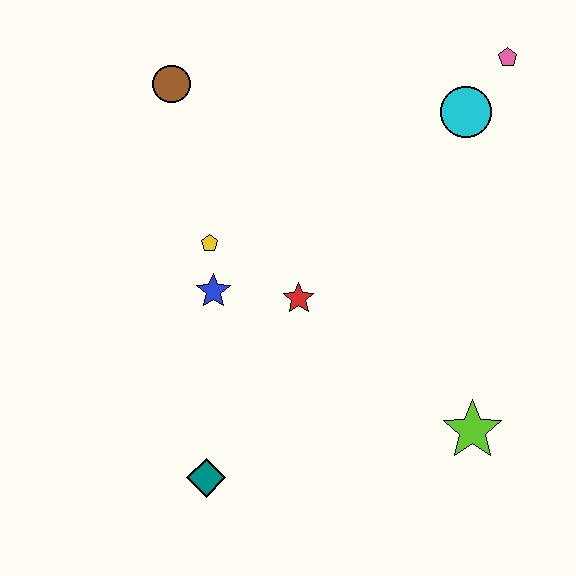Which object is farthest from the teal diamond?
The pink pentagon is farthest from the teal diamond.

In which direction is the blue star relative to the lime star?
The blue star is to the left of the lime star.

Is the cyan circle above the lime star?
Yes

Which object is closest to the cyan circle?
The pink pentagon is closest to the cyan circle.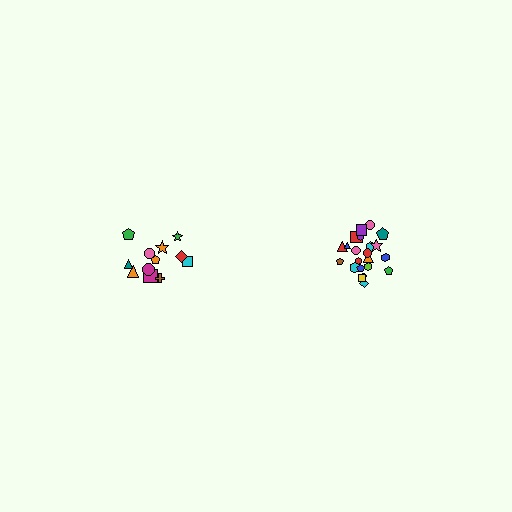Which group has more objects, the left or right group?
The right group.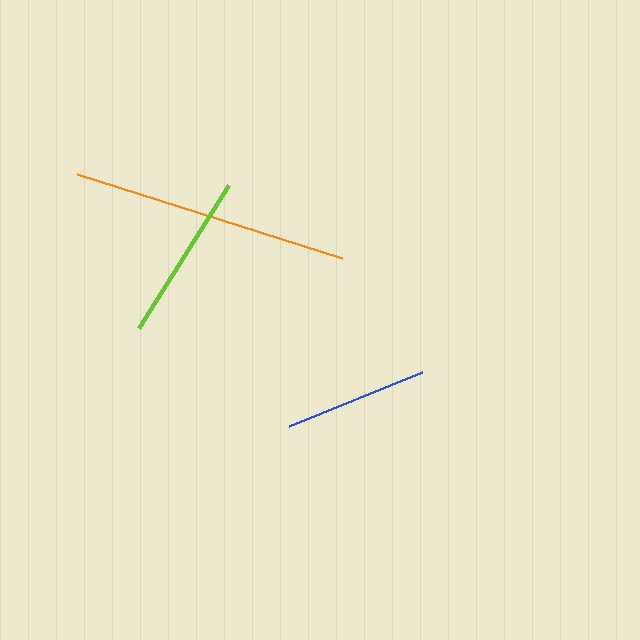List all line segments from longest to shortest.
From longest to shortest: orange, lime, blue.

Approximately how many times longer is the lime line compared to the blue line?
The lime line is approximately 1.2 times the length of the blue line.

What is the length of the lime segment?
The lime segment is approximately 169 pixels long.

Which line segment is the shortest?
The blue line is the shortest at approximately 144 pixels.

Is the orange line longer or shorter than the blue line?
The orange line is longer than the blue line.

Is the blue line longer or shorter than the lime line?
The lime line is longer than the blue line.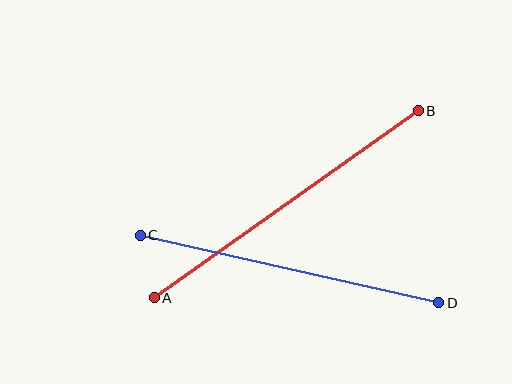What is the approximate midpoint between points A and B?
The midpoint is at approximately (286, 204) pixels.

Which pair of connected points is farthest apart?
Points A and B are farthest apart.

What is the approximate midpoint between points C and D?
The midpoint is at approximately (289, 269) pixels.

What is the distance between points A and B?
The distance is approximately 323 pixels.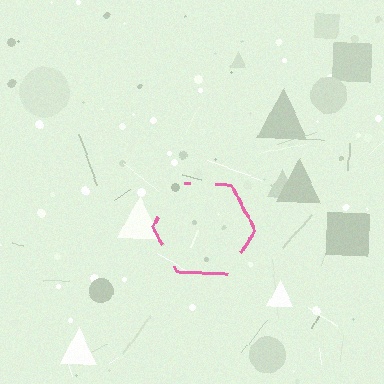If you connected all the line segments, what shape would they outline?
They would outline a hexagon.